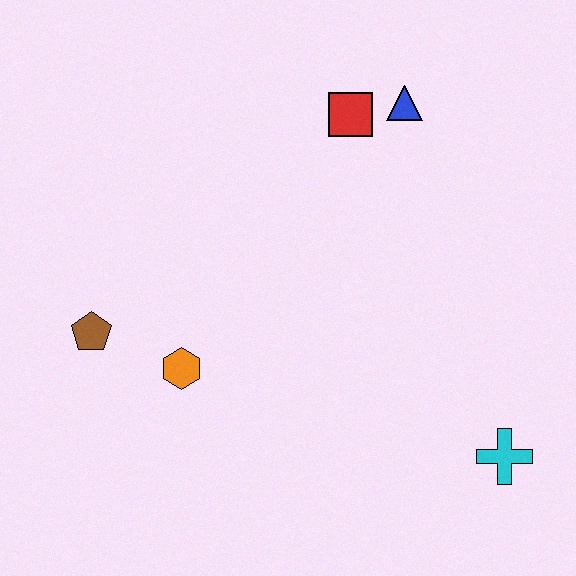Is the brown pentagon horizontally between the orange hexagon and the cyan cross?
No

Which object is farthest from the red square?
The cyan cross is farthest from the red square.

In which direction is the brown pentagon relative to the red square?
The brown pentagon is to the left of the red square.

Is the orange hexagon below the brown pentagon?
Yes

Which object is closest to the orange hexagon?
The brown pentagon is closest to the orange hexagon.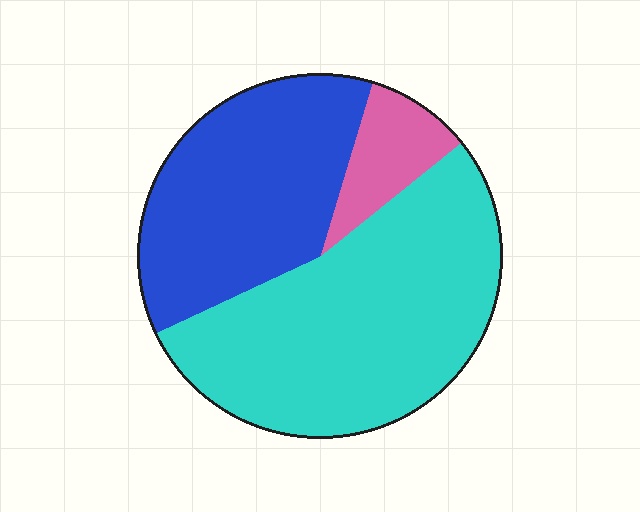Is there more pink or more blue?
Blue.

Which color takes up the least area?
Pink, at roughly 10%.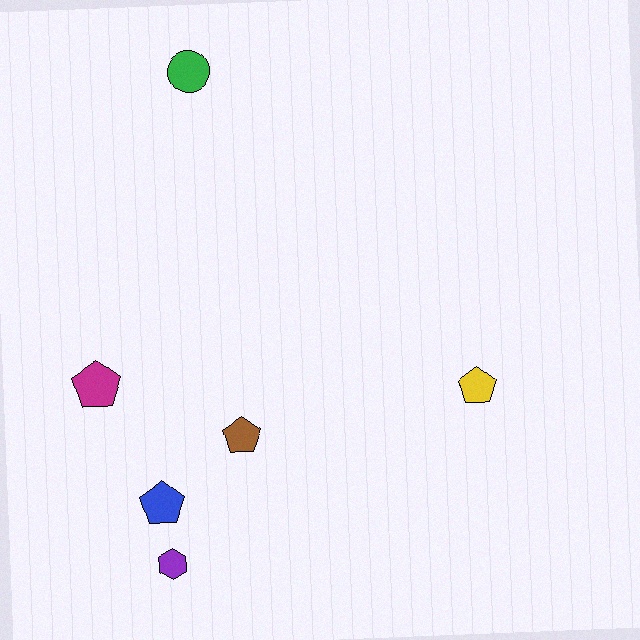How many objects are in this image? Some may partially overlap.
There are 6 objects.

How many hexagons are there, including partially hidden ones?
There is 1 hexagon.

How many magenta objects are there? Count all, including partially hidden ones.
There is 1 magenta object.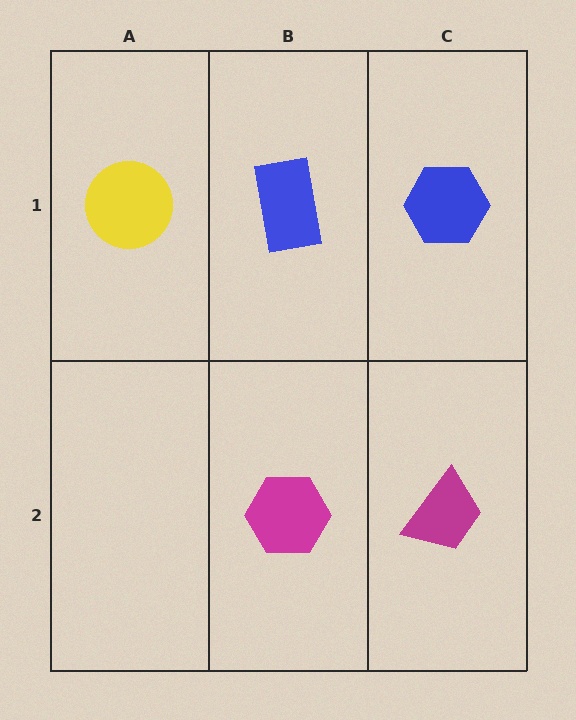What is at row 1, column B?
A blue rectangle.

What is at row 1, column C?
A blue hexagon.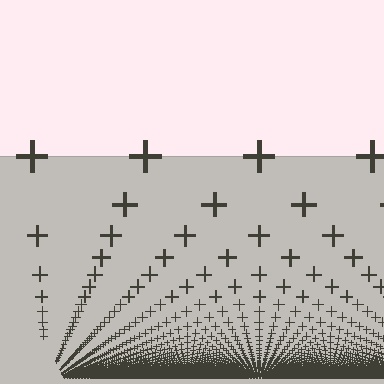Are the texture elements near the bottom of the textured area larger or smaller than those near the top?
Smaller. The gradient is inverted — elements near the bottom are smaller and denser.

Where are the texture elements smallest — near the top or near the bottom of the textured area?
Near the bottom.